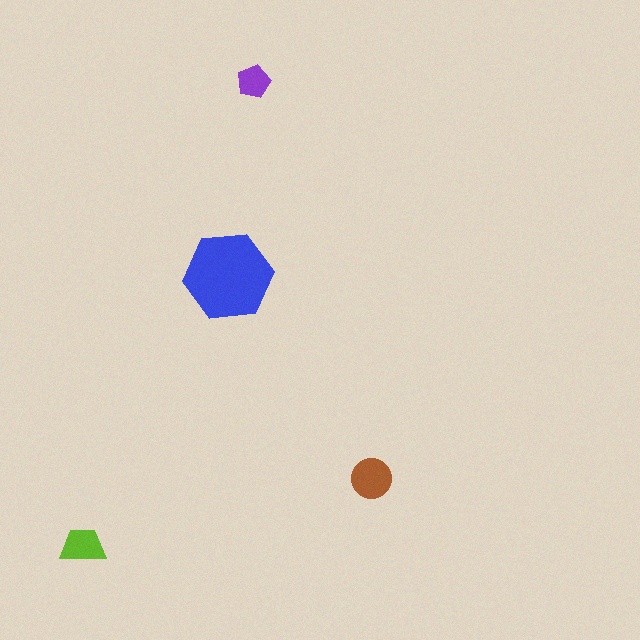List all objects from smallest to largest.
The purple pentagon, the lime trapezoid, the brown circle, the blue hexagon.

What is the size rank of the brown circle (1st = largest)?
2nd.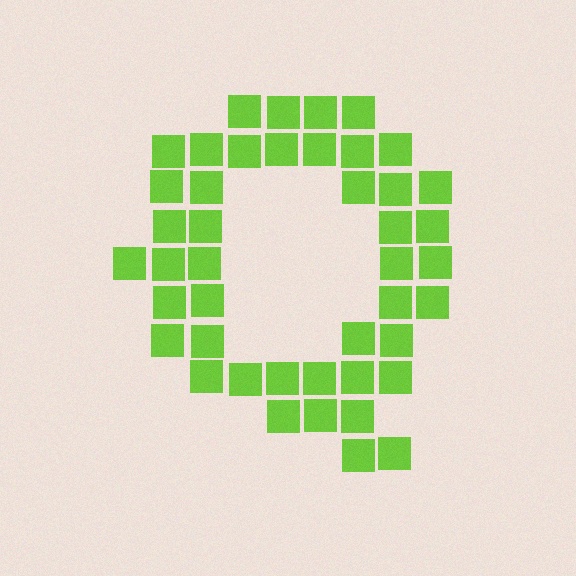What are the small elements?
The small elements are squares.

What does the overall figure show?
The overall figure shows the letter Q.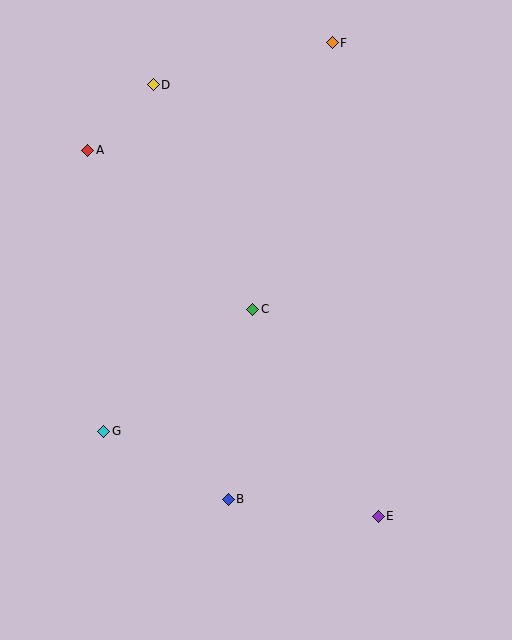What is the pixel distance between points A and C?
The distance between A and C is 229 pixels.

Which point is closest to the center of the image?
Point C at (253, 309) is closest to the center.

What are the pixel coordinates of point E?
Point E is at (378, 516).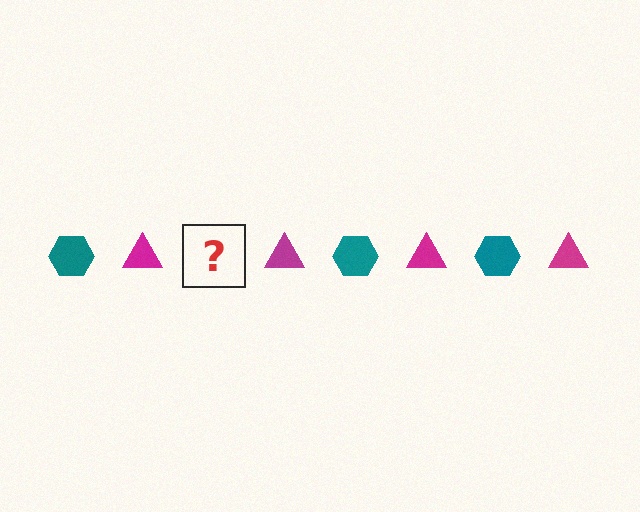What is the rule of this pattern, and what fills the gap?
The rule is that the pattern alternates between teal hexagon and magenta triangle. The gap should be filled with a teal hexagon.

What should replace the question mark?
The question mark should be replaced with a teal hexagon.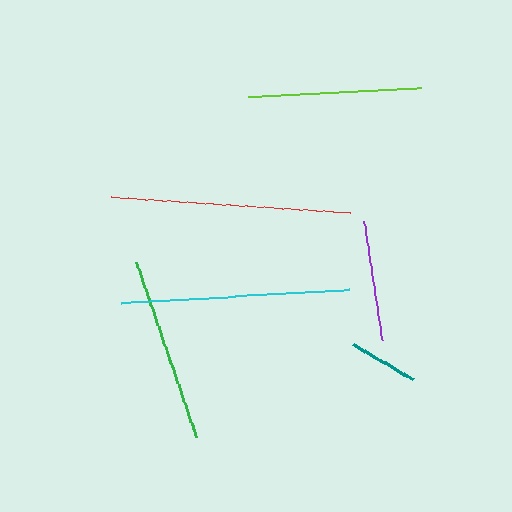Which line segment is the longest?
The red line is the longest at approximately 240 pixels.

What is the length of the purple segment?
The purple segment is approximately 119 pixels long.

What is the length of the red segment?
The red segment is approximately 240 pixels long.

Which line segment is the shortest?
The teal line is the shortest at approximately 70 pixels.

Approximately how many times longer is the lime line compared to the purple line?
The lime line is approximately 1.5 times the length of the purple line.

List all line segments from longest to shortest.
From longest to shortest: red, cyan, green, lime, purple, teal.